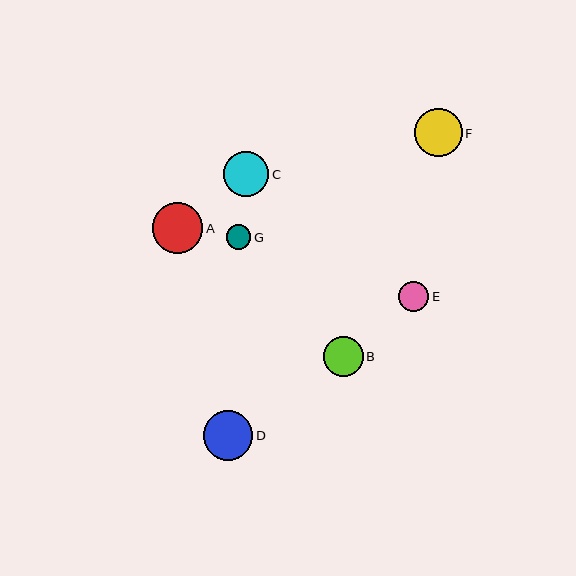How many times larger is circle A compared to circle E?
Circle A is approximately 1.7 times the size of circle E.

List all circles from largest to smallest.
From largest to smallest: A, D, F, C, B, E, G.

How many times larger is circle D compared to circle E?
Circle D is approximately 1.6 times the size of circle E.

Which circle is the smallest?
Circle G is the smallest with a size of approximately 25 pixels.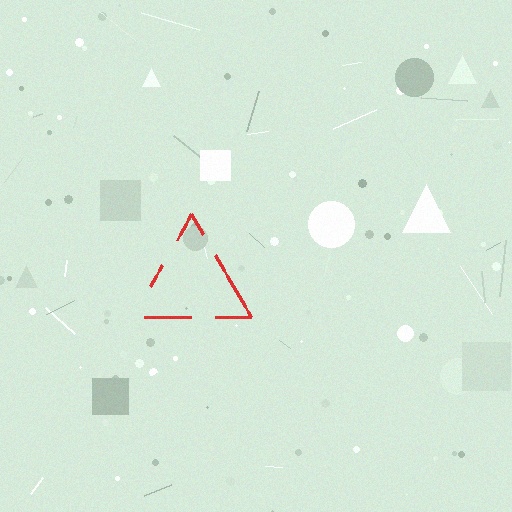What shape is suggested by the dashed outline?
The dashed outline suggests a triangle.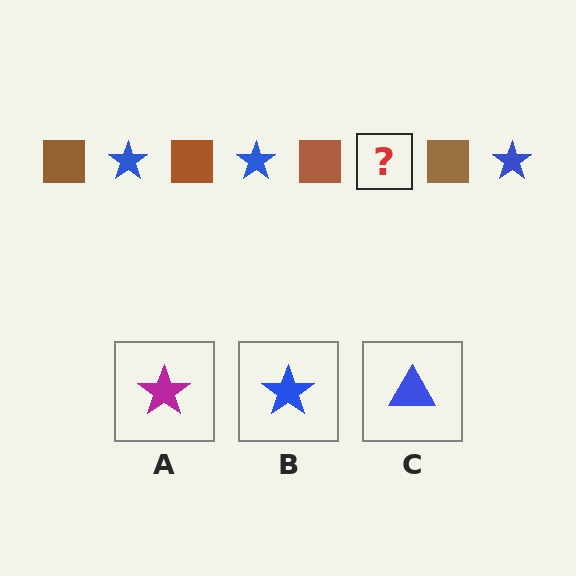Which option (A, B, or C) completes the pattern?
B.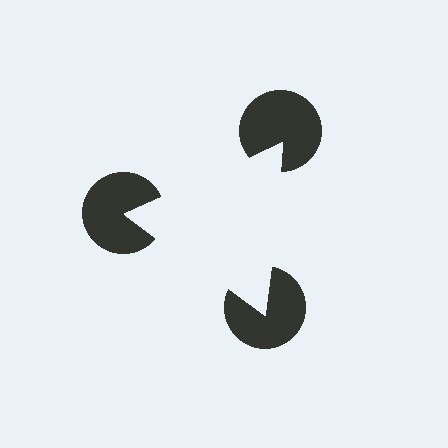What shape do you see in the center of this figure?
An illusory triangle — its edges are inferred from the aligned wedge cuts in the pac-man discs, not physically drawn.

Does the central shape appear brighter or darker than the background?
It typically appears slightly brighter than the background, even though no actual brightness change is drawn.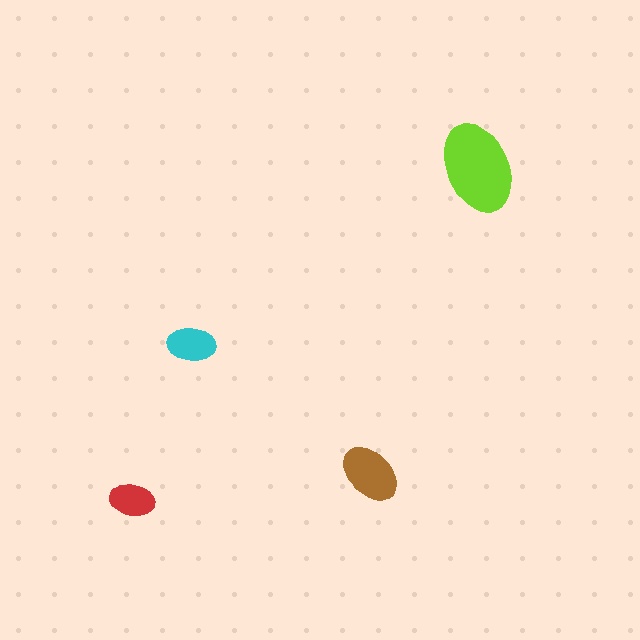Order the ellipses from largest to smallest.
the lime one, the brown one, the cyan one, the red one.